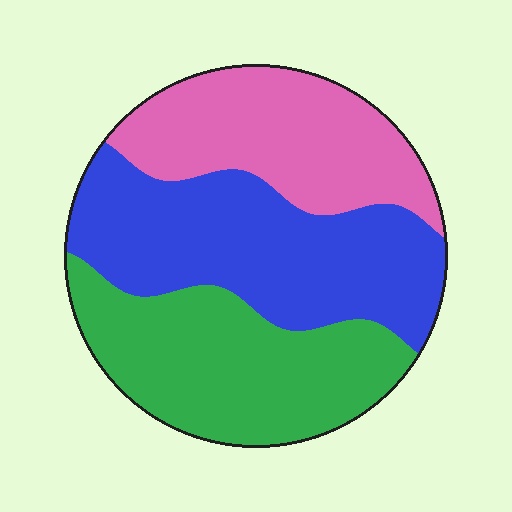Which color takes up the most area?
Blue, at roughly 40%.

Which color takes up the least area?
Pink, at roughly 30%.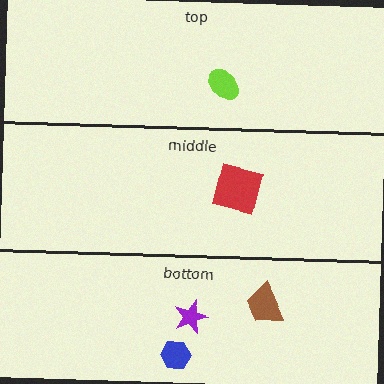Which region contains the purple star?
The bottom region.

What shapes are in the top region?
The lime ellipse.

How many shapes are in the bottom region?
3.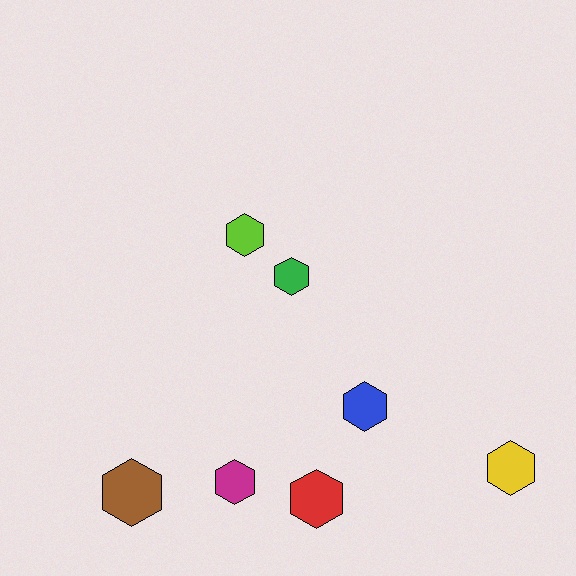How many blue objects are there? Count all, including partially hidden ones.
There is 1 blue object.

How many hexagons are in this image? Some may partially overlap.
There are 7 hexagons.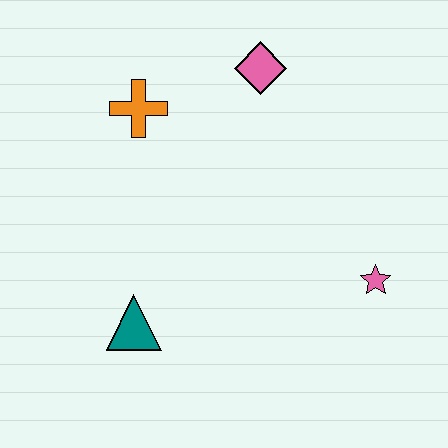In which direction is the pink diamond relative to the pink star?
The pink diamond is above the pink star.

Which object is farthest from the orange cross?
The pink star is farthest from the orange cross.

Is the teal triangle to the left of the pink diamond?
Yes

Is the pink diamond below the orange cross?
No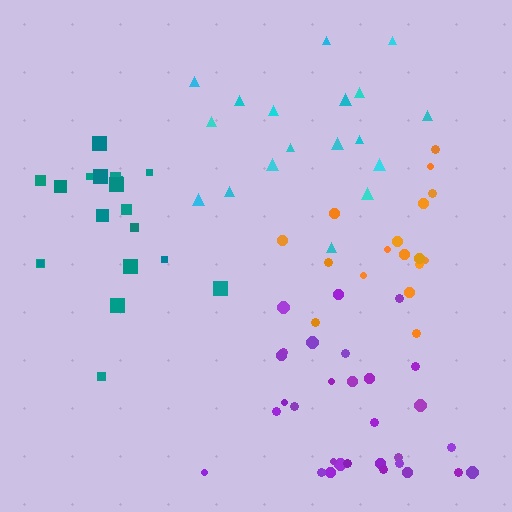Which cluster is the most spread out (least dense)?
Cyan.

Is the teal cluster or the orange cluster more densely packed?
Orange.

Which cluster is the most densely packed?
Purple.